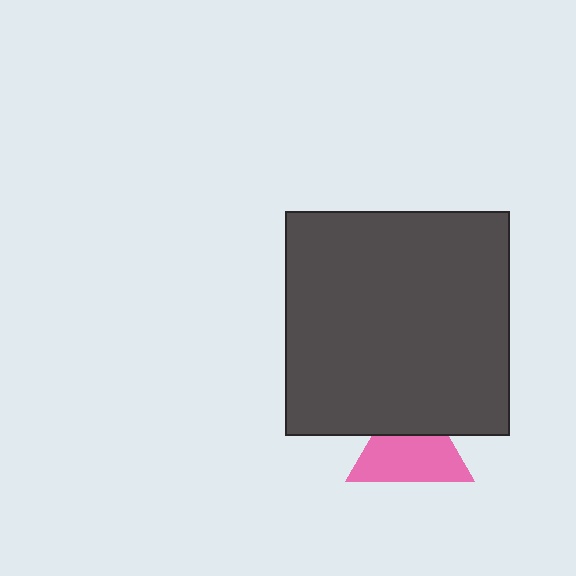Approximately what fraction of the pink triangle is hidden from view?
Roughly 35% of the pink triangle is hidden behind the dark gray square.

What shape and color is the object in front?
The object in front is a dark gray square.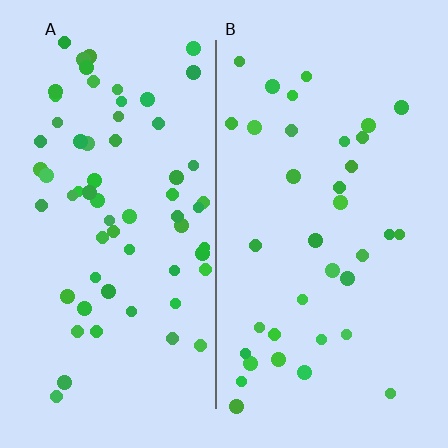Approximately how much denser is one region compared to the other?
Approximately 1.8× — region A over region B.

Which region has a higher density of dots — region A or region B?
A (the left).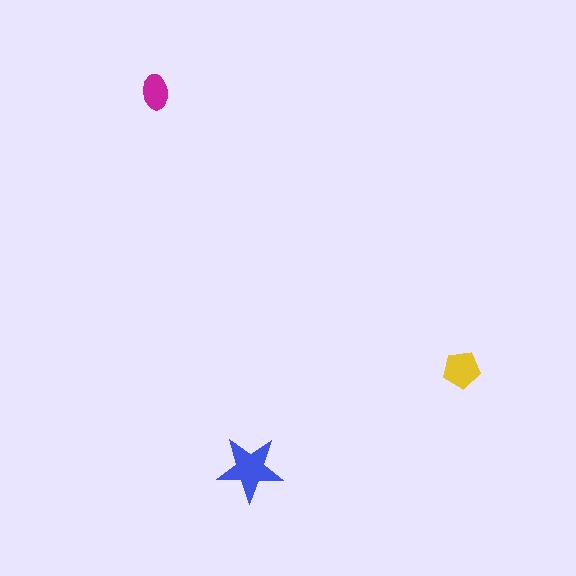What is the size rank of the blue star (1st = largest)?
1st.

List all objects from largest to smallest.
The blue star, the yellow pentagon, the magenta ellipse.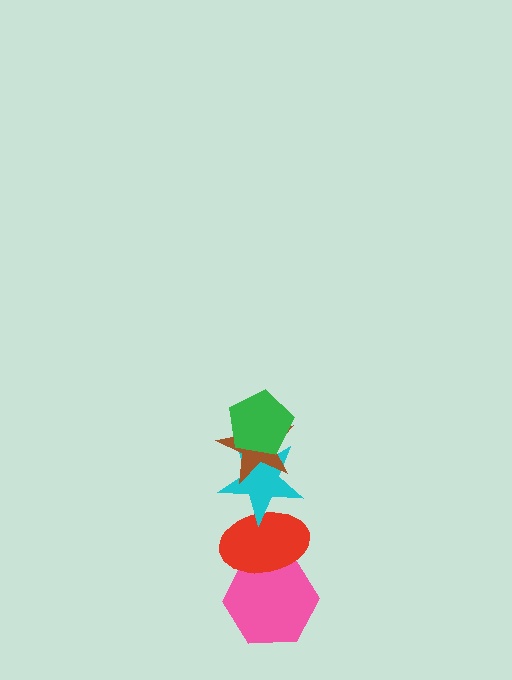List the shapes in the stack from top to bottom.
From top to bottom: the green pentagon, the brown star, the cyan star, the red ellipse, the pink hexagon.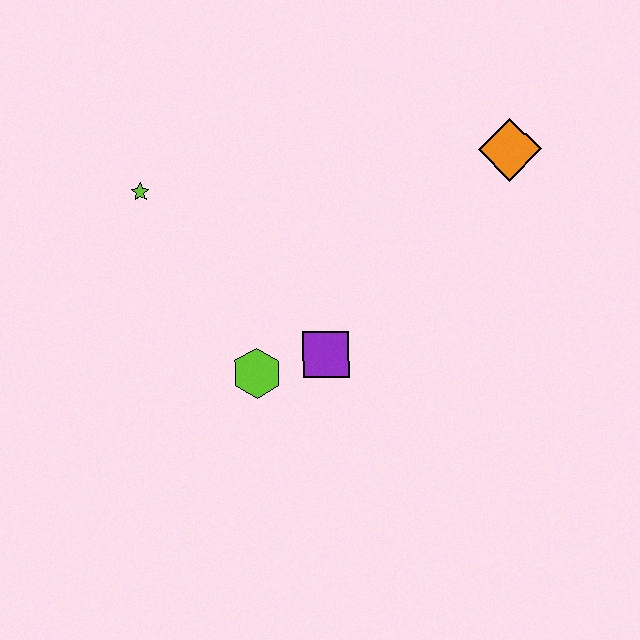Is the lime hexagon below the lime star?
Yes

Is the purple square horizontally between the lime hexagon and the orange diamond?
Yes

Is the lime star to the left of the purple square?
Yes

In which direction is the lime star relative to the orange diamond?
The lime star is to the left of the orange diamond.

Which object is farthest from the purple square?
The orange diamond is farthest from the purple square.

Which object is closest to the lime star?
The lime hexagon is closest to the lime star.